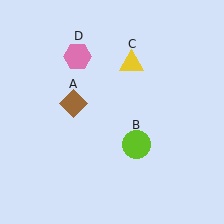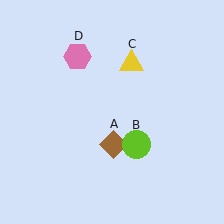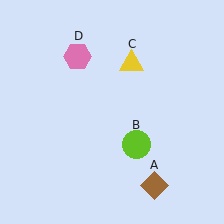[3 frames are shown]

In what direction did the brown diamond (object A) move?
The brown diamond (object A) moved down and to the right.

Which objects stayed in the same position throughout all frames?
Lime circle (object B) and yellow triangle (object C) and pink hexagon (object D) remained stationary.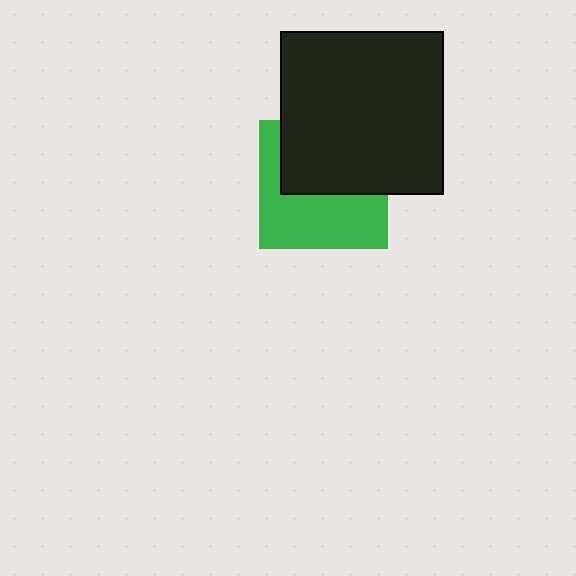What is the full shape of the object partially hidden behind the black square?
The partially hidden object is a green square.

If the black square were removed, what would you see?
You would see the complete green square.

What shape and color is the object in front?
The object in front is a black square.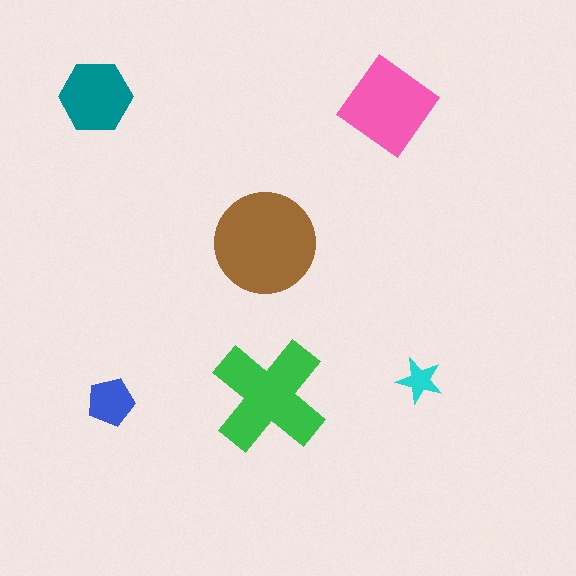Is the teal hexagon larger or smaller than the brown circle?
Smaller.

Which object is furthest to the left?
The teal hexagon is leftmost.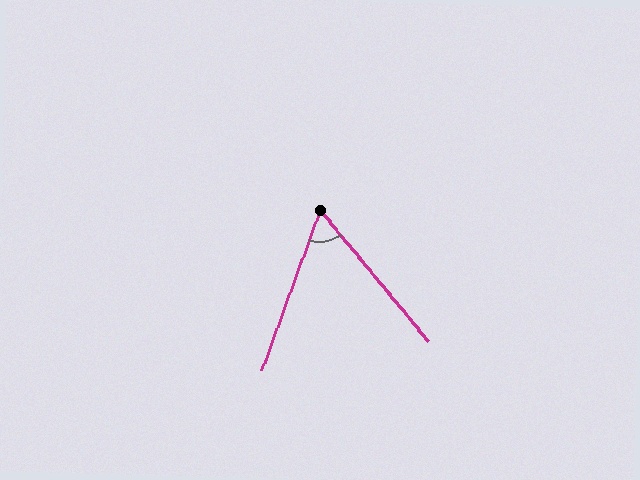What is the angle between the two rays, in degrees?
Approximately 60 degrees.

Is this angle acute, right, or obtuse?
It is acute.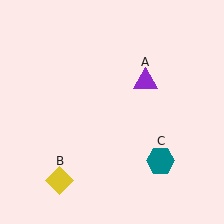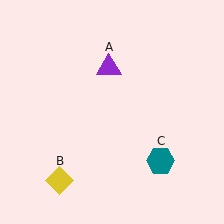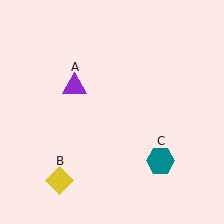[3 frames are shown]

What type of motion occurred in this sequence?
The purple triangle (object A) rotated counterclockwise around the center of the scene.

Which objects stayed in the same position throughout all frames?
Yellow diamond (object B) and teal hexagon (object C) remained stationary.